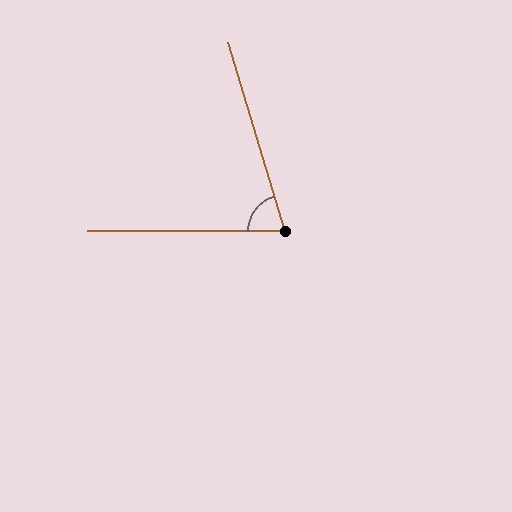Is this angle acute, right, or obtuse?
It is acute.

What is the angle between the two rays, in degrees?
Approximately 73 degrees.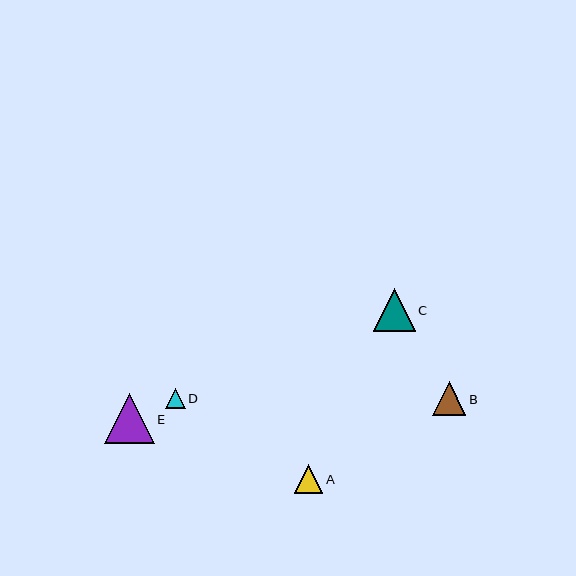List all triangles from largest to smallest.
From largest to smallest: E, C, B, A, D.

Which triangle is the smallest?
Triangle D is the smallest with a size of approximately 20 pixels.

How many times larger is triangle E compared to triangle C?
Triangle E is approximately 1.2 times the size of triangle C.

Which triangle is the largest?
Triangle E is the largest with a size of approximately 50 pixels.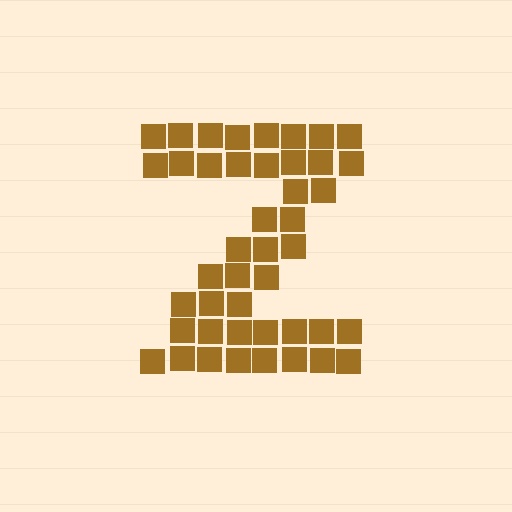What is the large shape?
The large shape is the letter Z.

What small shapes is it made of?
It is made of small squares.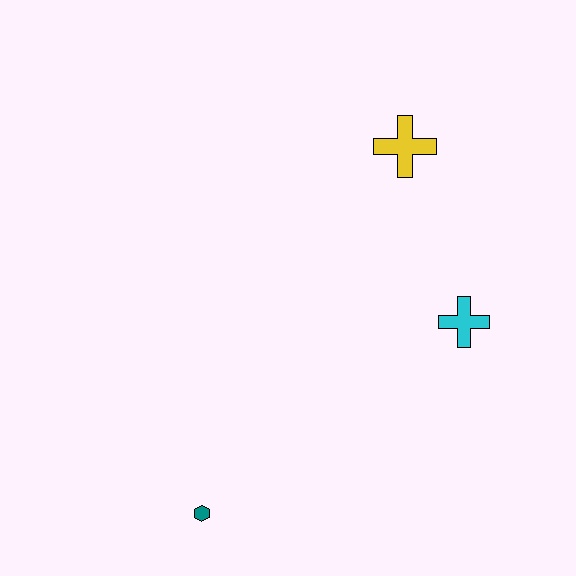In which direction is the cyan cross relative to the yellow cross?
The cyan cross is below the yellow cross.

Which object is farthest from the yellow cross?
The teal hexagon is farthest from the yellow cross.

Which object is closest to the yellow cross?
The cyan cross is closest to the yellow cross.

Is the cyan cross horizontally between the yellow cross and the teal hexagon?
No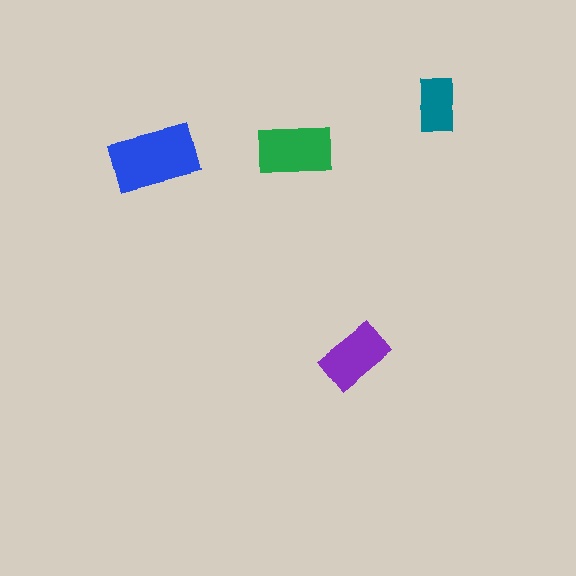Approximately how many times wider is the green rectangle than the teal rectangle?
About 1.5 times wider.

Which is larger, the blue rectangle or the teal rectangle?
The blue one.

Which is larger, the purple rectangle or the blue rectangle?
The blue one.